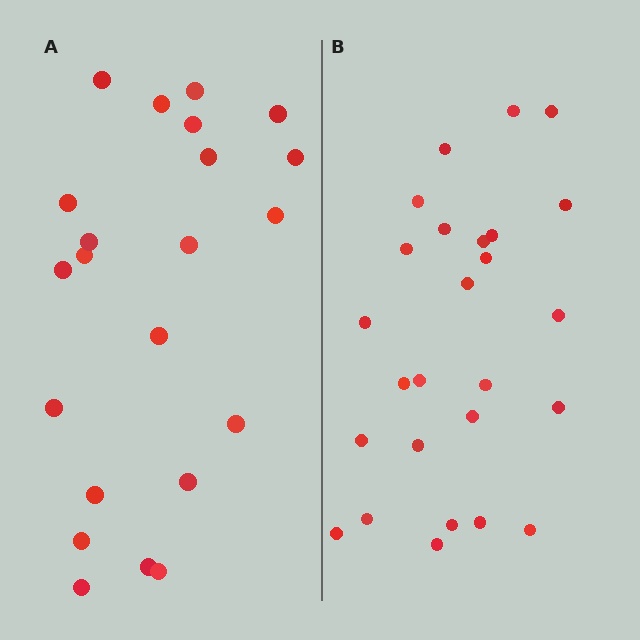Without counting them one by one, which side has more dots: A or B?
Region B (the right region) has more dots.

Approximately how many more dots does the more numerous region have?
Region B has about 4 more dots than region A.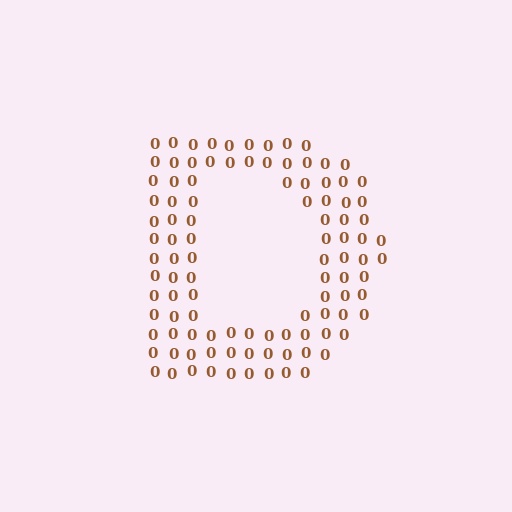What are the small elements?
The small elements are digit 0's.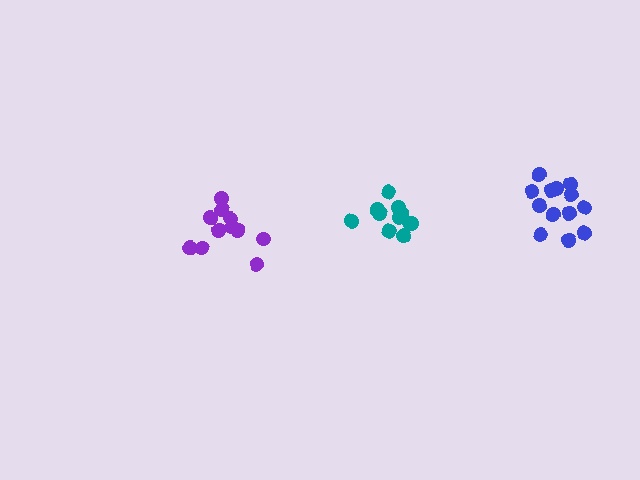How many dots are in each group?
Group 1: 11 dots, Group 2: 13 dots, Group 3: 11 dots (35 total).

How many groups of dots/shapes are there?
There are 3 groups.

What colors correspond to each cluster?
The clusters are colored: teal, blue, purple.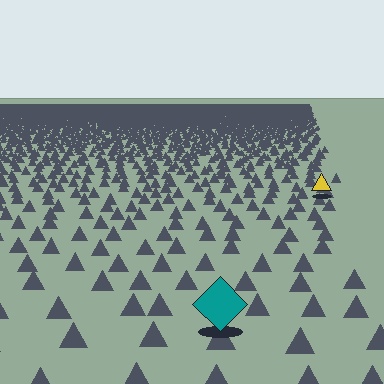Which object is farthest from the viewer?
The yellow triangle is farthest from the viewer. It appears smaller and the ground texture around it is denser.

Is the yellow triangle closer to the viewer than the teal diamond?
No. The teal diamond is closer — you can tell from the texture gradient: the ground texture is coarser near it.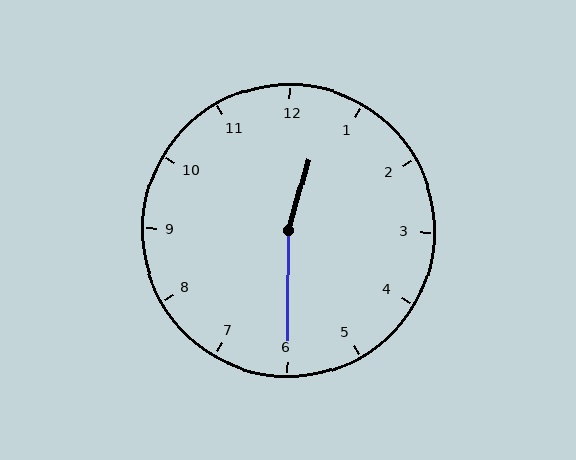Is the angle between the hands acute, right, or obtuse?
It is obtuse.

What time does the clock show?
12:30.